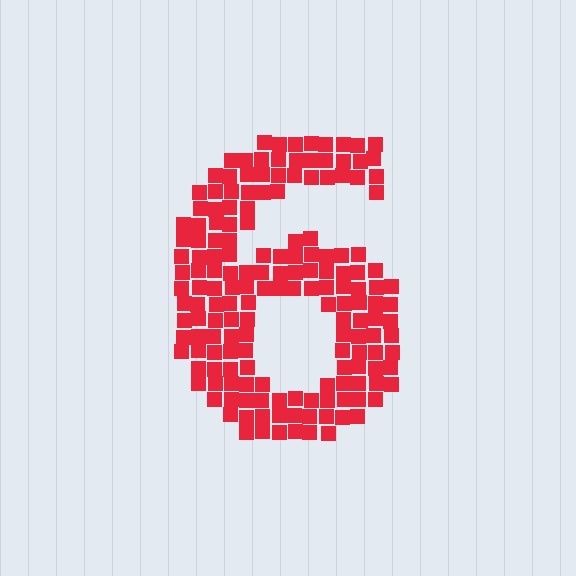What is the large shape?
The large shape is the digit 6.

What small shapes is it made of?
It is made of small squares.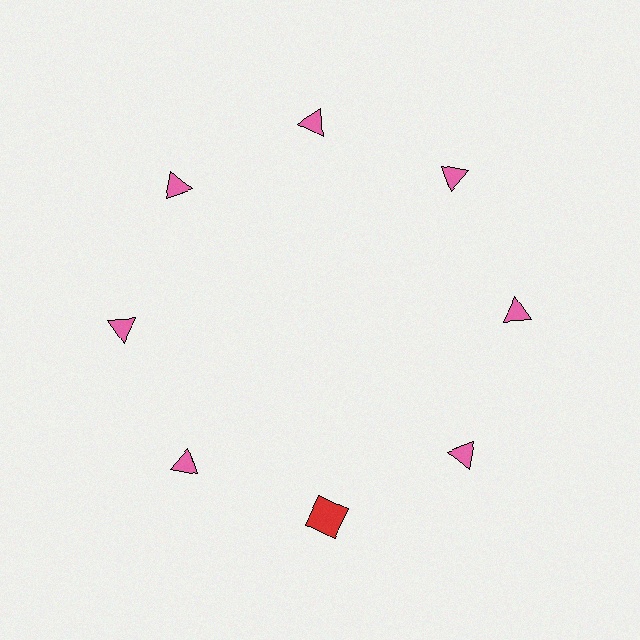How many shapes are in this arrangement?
There are 8 shapes arranged in a ring pattern.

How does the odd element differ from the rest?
It differs in both color (red instead of pink) and shape (square instead of triangle).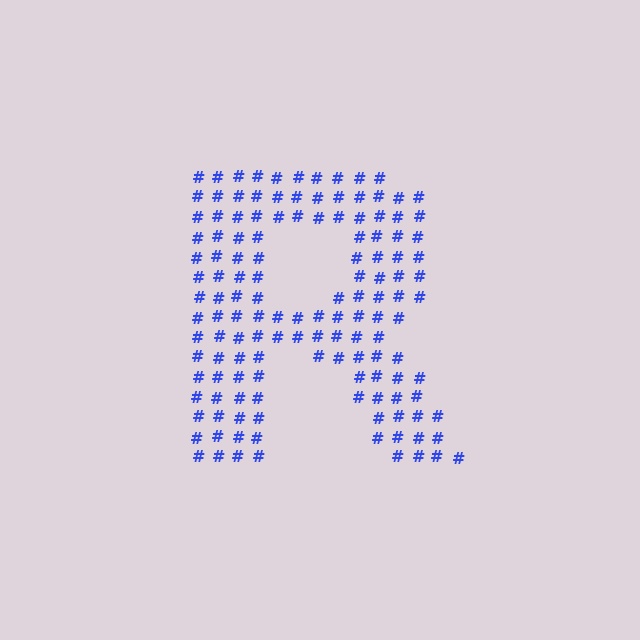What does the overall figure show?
The overall figure shows the letter R.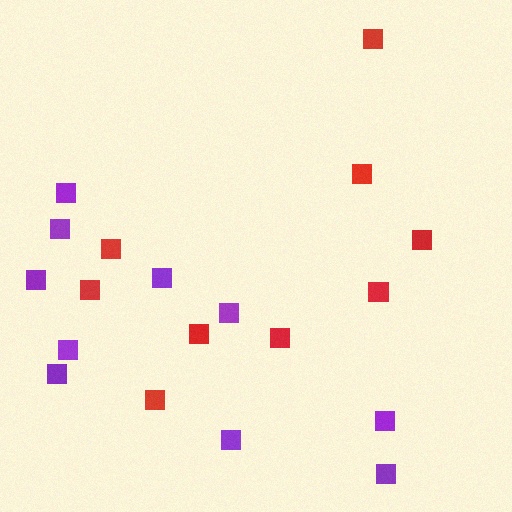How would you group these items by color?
There are 2 groups: one group of red squares (9) and one group of purple squares (10).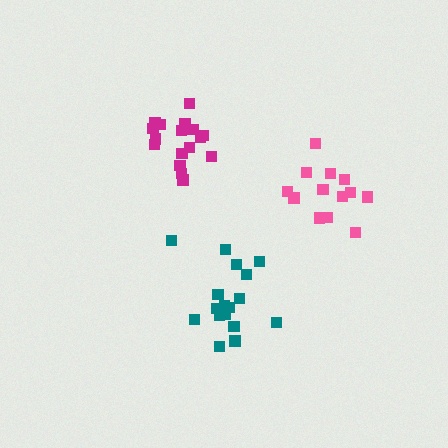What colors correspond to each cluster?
The clusters are colored: pink, magenta, teal.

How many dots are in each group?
Group 1: 13 dots, Group 2: 17 dots, Group 3: 17 dots (47 total).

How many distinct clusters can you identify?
There are 3 distinct clusters.